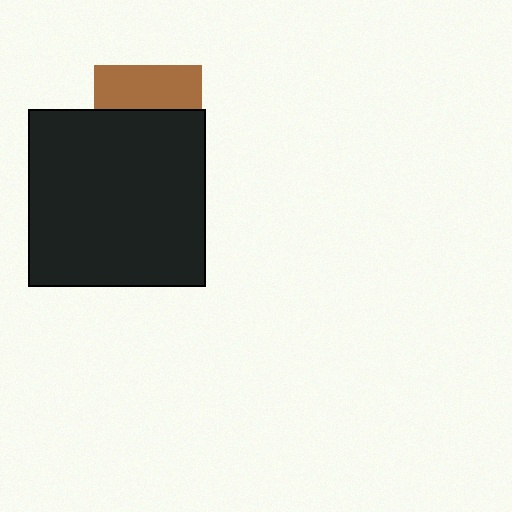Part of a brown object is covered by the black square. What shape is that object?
It is a square.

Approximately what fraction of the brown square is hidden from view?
Roughly 59% of the brown square is hidden behind the black square.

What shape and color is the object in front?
The object in front is a black square.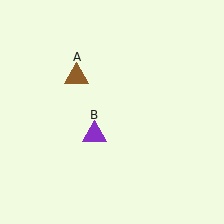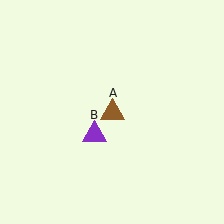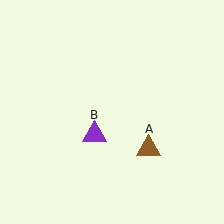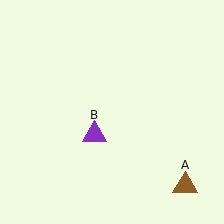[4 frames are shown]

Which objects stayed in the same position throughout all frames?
Purple triangle (object B) remained stationary.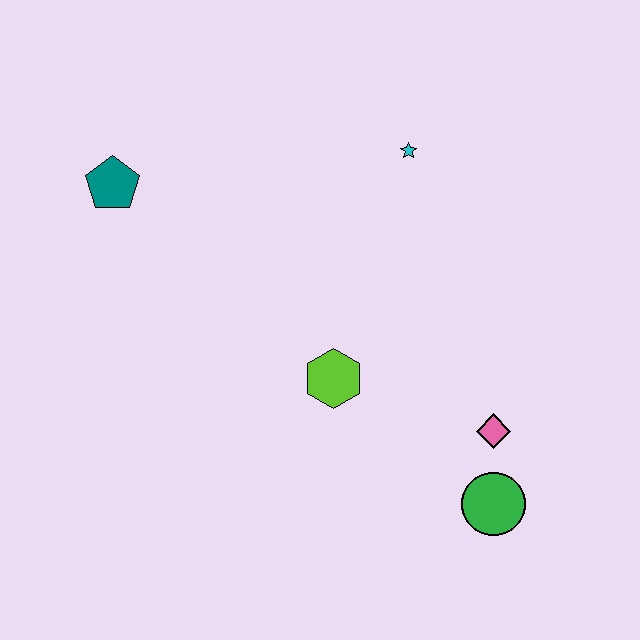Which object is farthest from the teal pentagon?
The green circle is farthest from the teal pentagon.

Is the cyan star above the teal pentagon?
Yes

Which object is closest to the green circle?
The pink diamond is closest to the green circle.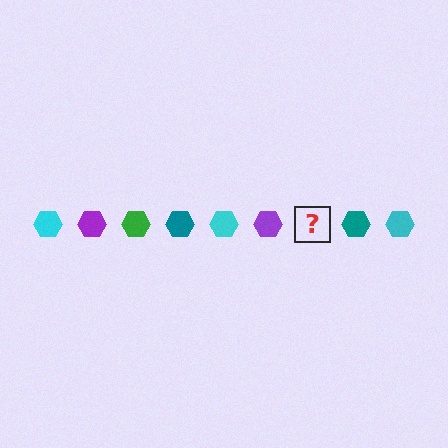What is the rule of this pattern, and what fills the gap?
The rule is that the pattern cycles through cyan, purple, green, teal hexagons. The gap should be filled with a green hexagon.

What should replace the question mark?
The question mark should be replaced with a green hexagon.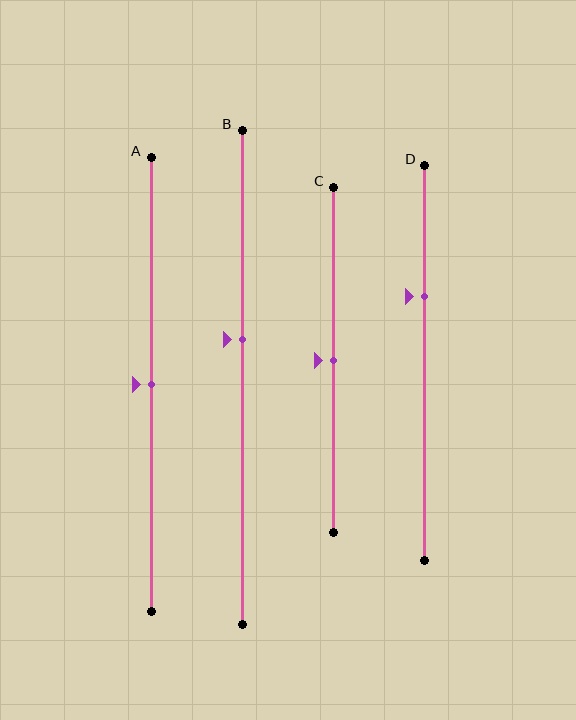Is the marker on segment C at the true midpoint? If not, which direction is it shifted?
Yes, the marker on segment C is at the true midpoint.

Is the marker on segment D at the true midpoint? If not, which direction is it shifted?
No, the marker on segment D is shifted upward by about 17% of the segment length.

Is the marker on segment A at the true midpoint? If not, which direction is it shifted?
Yes, the marker on segment A is at the true midpoint.